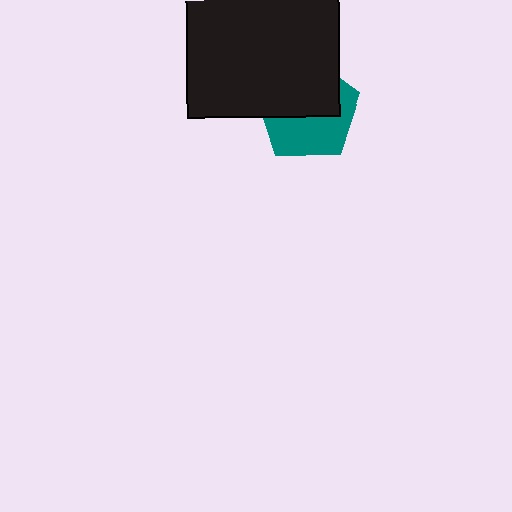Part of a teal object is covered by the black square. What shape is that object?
It is a pentagon.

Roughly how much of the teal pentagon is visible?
About half of it is visible (roughly 48%).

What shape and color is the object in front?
The object in front is a black square.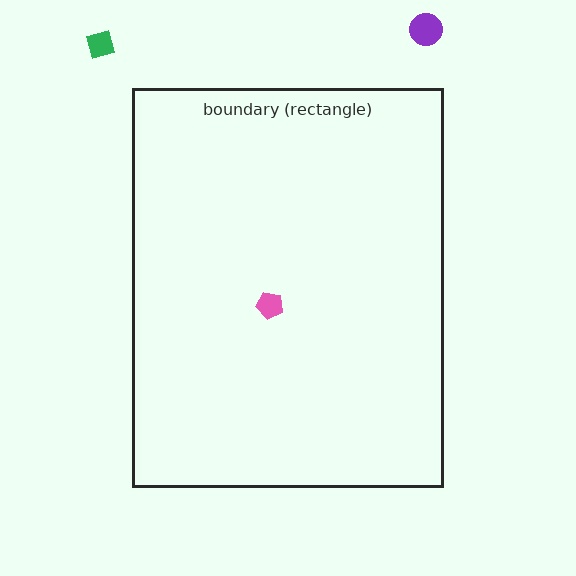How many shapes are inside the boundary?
1 inside, 2 outside.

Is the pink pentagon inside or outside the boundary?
Inside.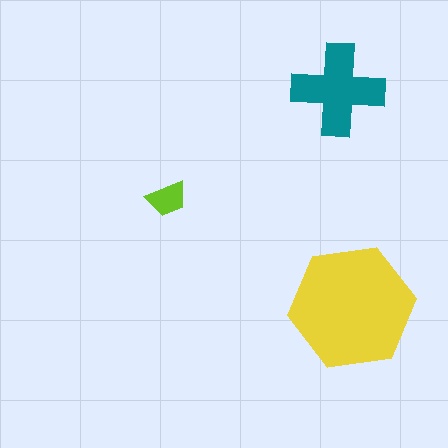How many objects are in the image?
There are 3 objects in the image.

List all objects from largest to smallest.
The yellow hexagon, the teal cross, the lime trapezoid.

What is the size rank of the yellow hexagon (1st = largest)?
1st.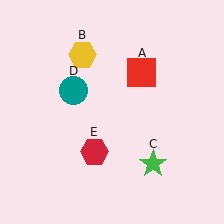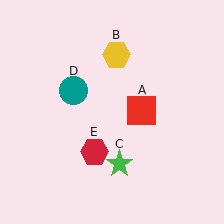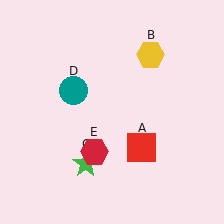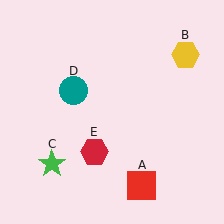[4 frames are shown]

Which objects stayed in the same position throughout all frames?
Teal circle (object D) and red hexagon (object E) remained stationary.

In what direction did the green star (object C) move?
The green star (object C) moved left.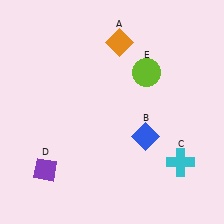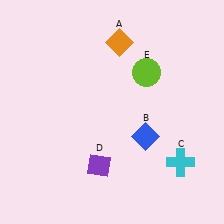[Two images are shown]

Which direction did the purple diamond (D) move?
The purple diamond (D) moved right.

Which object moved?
The purple diamond (D) moved right.